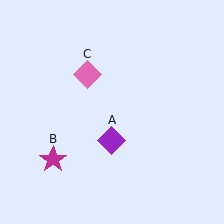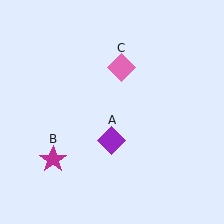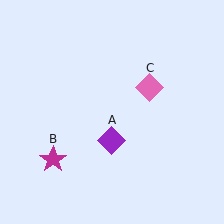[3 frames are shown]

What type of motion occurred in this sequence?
The pink diamond (object C) rotated clockwise around the center of the scene.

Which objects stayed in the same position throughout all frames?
Purple diamond (object A) and magenta star (object B) remained stationary.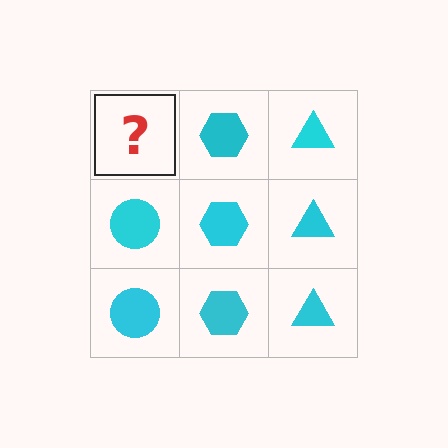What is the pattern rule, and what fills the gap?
The rule is that each column has a consistent shape. The gap should be filled with a cyan circle.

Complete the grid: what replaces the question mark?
The question mark should be replaced with a cyan circle.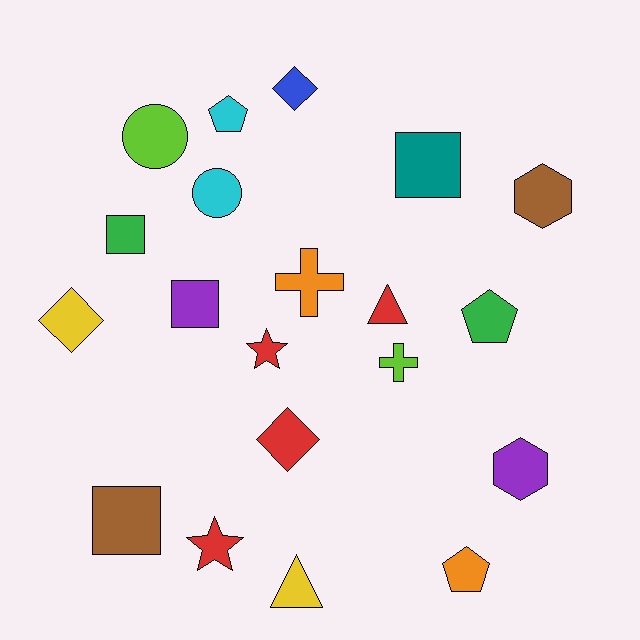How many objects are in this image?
There are 20 objects.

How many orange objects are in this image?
There are 2 orange objects.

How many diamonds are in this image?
There are 3 diamonds.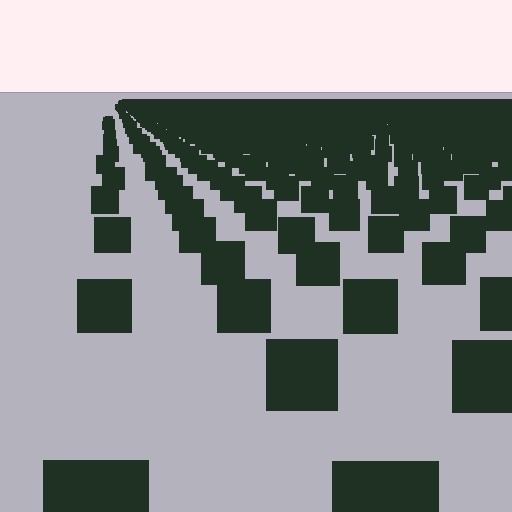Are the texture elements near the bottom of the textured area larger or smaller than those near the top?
Larger. Near the bottom, elements are closer to the viewer and appear at a bigger on-screen size.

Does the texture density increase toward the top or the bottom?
Density increases toward the top.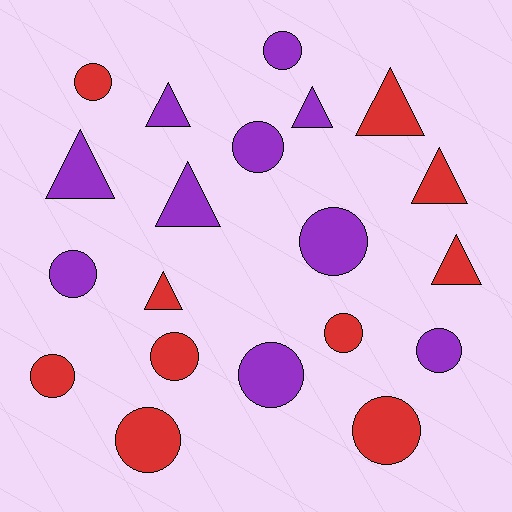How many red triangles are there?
There are 4 red triangles.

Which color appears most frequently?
Red, with 10 objects.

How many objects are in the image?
There are 20 objects.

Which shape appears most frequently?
Circle, with 12 objects.